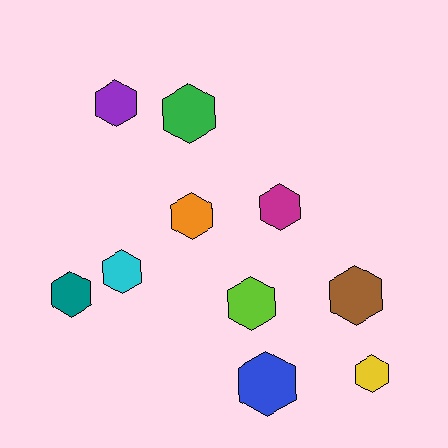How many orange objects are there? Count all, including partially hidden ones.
There is 1 orange object.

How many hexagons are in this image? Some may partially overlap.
There are 10 hexagons.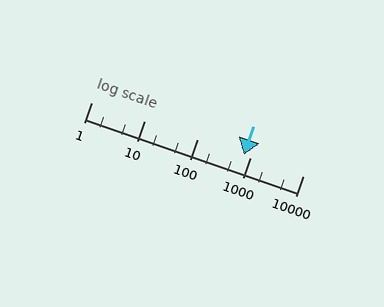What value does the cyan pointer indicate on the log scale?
The pointer indicates approximately 750.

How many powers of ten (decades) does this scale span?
The scale spans 4 decades, from 1 to 10000.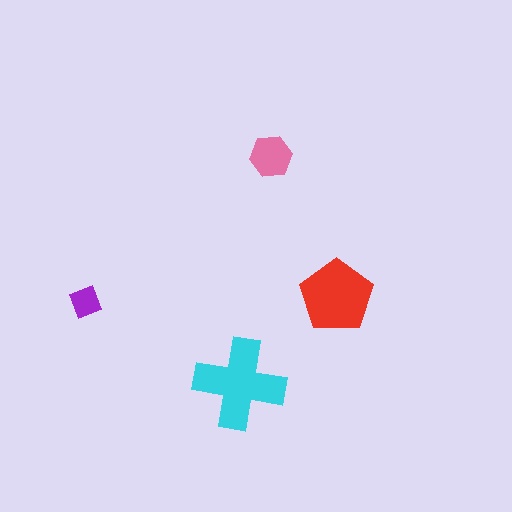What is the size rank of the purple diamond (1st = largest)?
4th.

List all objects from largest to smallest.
The cyan cross, the red pentagon, the pink hexagon, the purple diamond.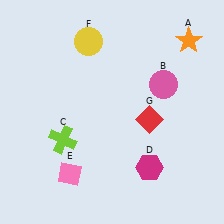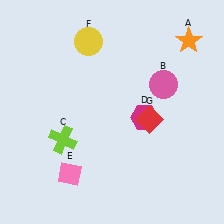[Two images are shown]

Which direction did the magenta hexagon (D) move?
The magenta hexagon (D) moved up.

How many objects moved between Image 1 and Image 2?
1 object moved between the two images.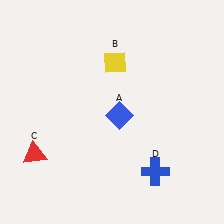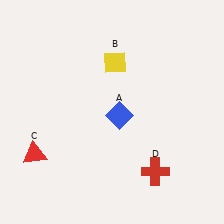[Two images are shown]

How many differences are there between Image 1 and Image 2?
There is 1 difference between the two images.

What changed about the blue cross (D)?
In Image 1, D is blue. In Image 2, it changed to red.